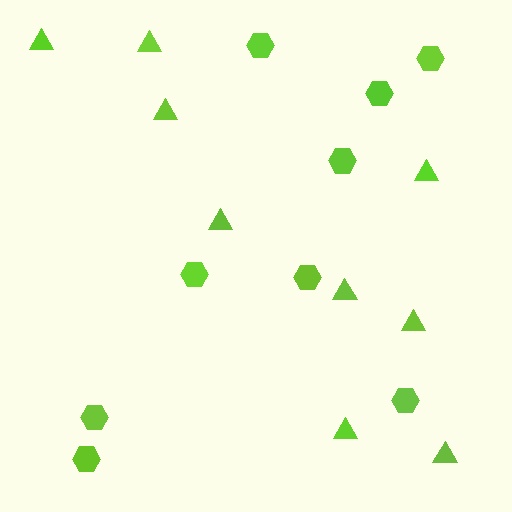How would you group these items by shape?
There are 2 groups: one group of hexagons (9) and one group of triangles (9).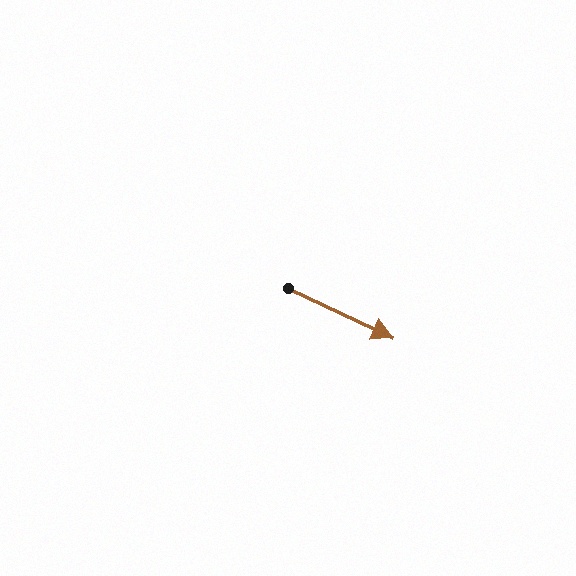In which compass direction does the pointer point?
Southeast.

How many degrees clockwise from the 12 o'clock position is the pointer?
Approximately 115 degrees.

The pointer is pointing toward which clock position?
Roughly 4 o'clock.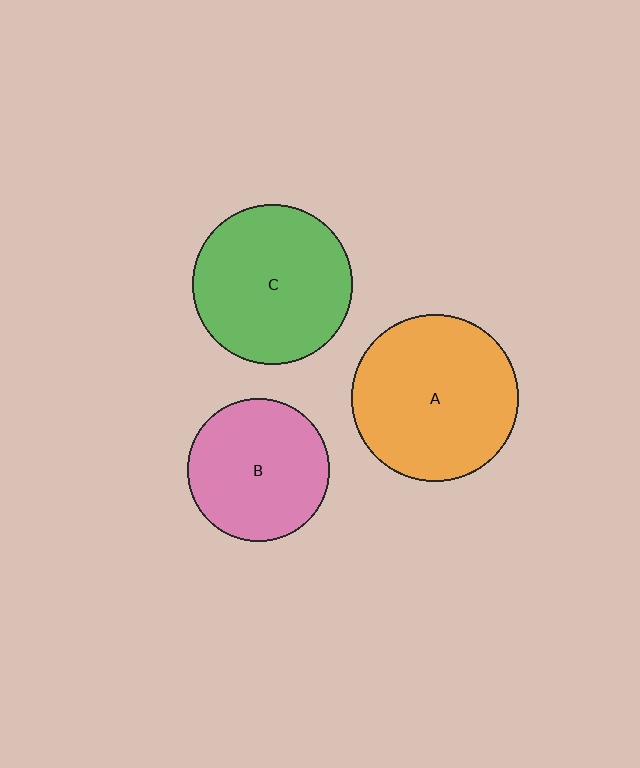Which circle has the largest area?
Circle A (orange).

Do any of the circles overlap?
No, none of the circles overlap.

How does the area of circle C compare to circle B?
Approximately 1.3 times.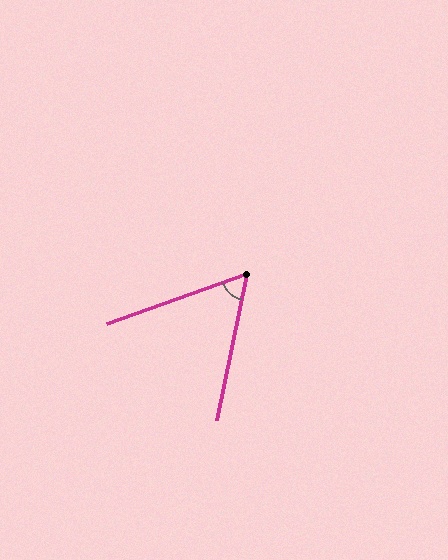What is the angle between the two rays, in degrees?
Approximately 59 degrees.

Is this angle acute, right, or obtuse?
It is acute.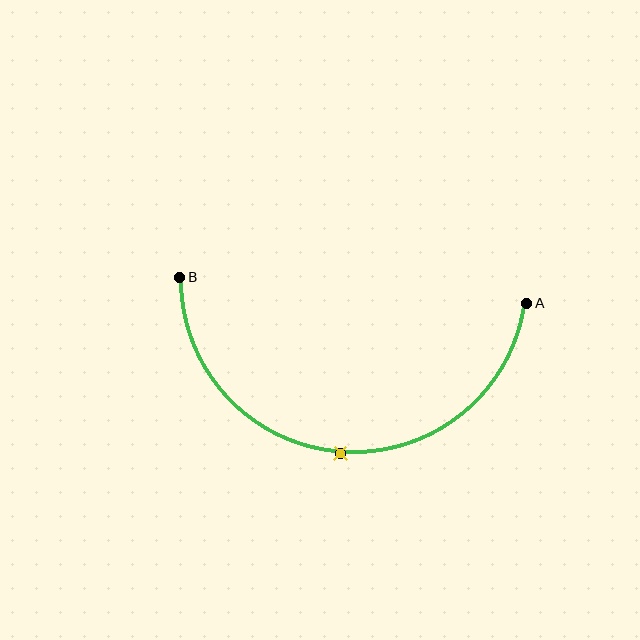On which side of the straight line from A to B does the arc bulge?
The arc bulges below the straight line connecting A and B.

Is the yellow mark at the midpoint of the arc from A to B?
Yes. The yellow mark lies on the arc at equal arc-length from both A and B — it is the arc midpoint.